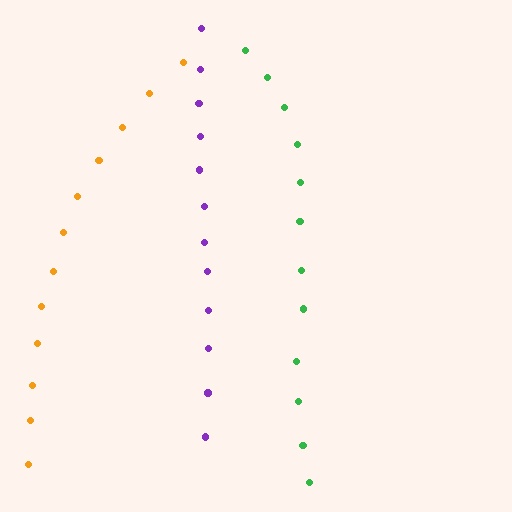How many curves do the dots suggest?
There are 3 distinct paths.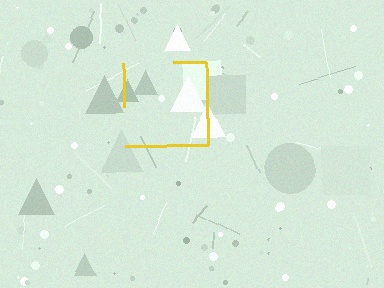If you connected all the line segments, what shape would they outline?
They would outline a square.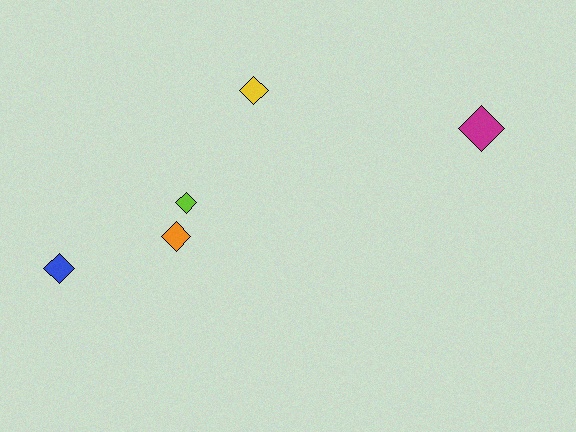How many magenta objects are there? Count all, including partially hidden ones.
There is 1 magenta object.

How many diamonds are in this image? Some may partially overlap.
There are 5 diamonds.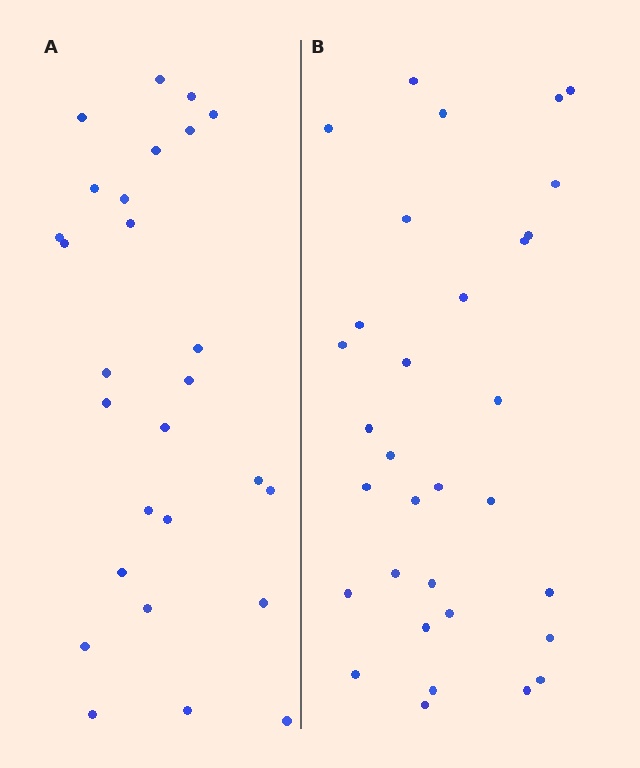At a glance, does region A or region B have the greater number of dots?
Region B (the right region) has more dots.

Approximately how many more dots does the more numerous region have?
Region B has about 5 more dots than region A.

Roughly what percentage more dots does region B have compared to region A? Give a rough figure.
About 20% more.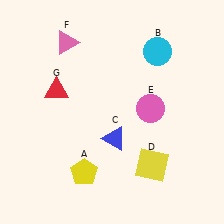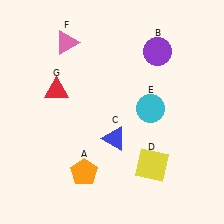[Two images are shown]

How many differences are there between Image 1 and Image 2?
There are 3 differences between the two images.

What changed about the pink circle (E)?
In Image 1, E is pink. In Image 2, it changed to cyan.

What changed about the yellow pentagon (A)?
In Image 1, A is yellow. In Image 2, it changed to orange.